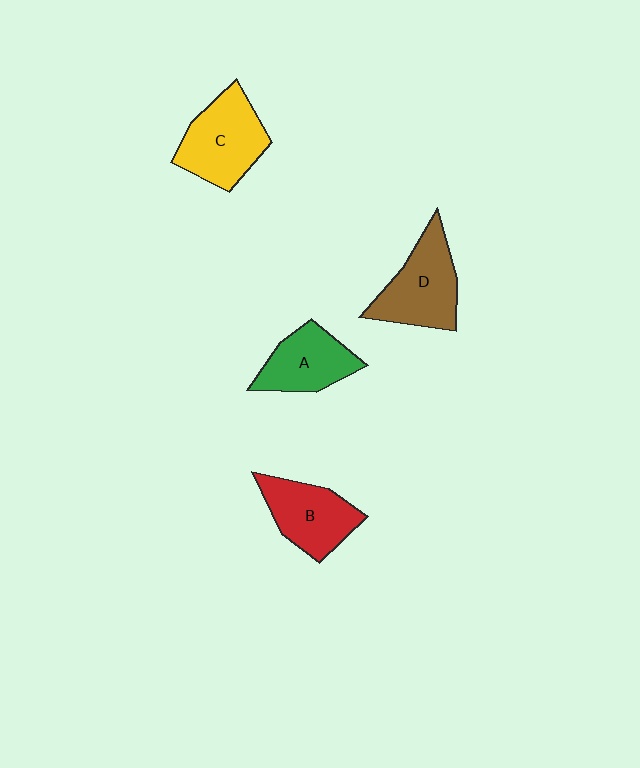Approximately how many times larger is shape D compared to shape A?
Approximately 1.2 times.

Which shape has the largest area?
Shape C (yellow).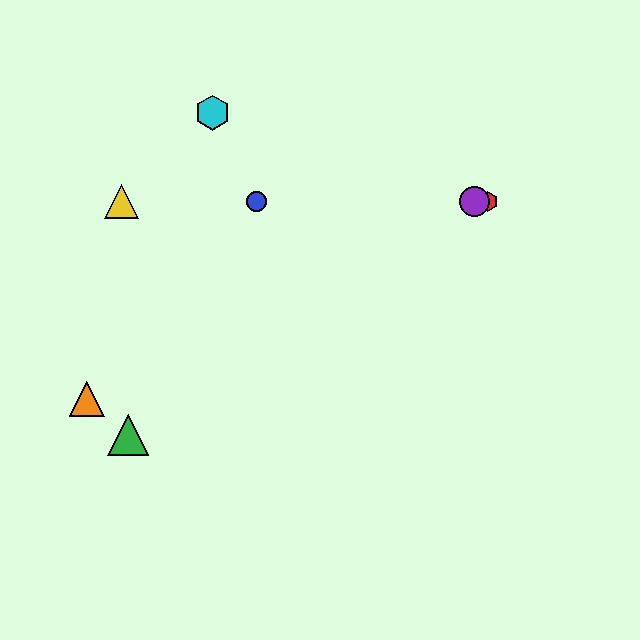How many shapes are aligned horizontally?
4 shapes (the red hexagon, the blue circle, the yellow triangle, the purple circle) are aligned horizontally.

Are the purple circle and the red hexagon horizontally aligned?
Yes, both are at y≈202.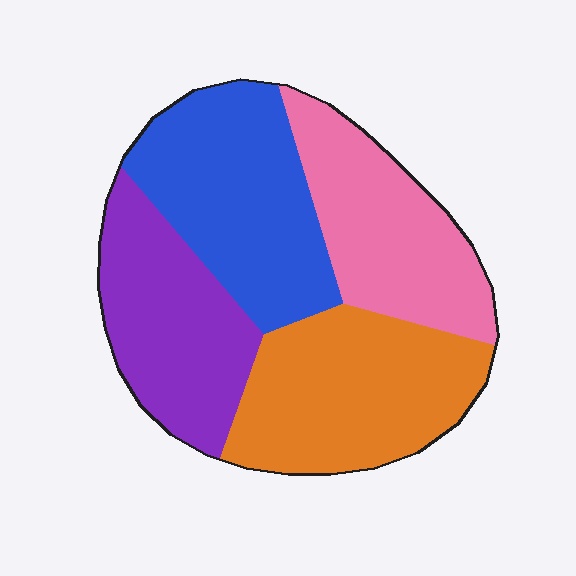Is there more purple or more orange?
Orange.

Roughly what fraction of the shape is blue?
Blue takes up about one quarter (1/4) of the shape.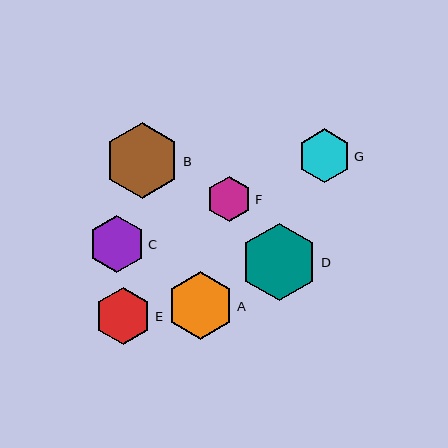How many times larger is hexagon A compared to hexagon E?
Hexagon A is approximately 1.2 times the size of hexagon E.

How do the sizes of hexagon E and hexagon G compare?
Hexagon E and hexagon G are approximately the same size.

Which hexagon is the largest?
Hexagon D is the largest with a size of approximately 77 pixels.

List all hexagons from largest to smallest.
From largest to smallest: D, B, A, E, C, G, F.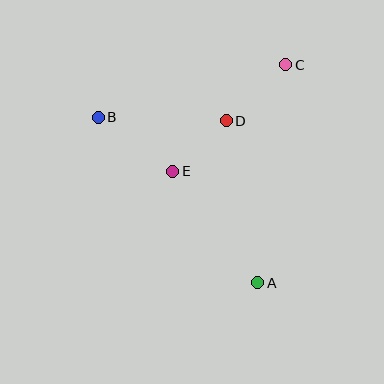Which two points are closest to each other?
Points D and E are closest to each other.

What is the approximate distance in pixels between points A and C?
The distance between A and C is approximately 220 pixels.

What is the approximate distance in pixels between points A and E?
The distance between A and E is approximately 140 pixels.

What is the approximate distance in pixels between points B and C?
The distance between B and C is approximately 195 pixels.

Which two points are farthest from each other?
Points A and B are farthest from each other.